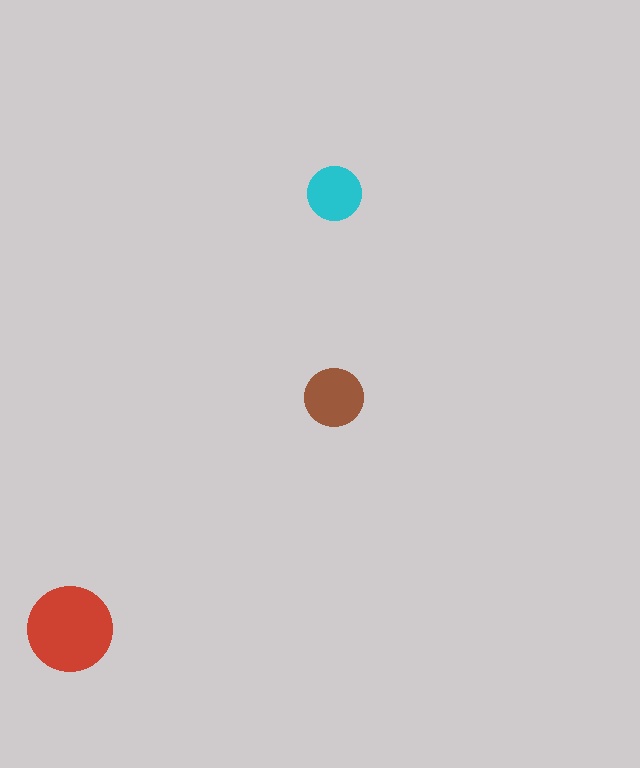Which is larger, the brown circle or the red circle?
The red one.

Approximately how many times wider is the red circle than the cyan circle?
About 1.5 times wider.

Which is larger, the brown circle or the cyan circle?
The brown one.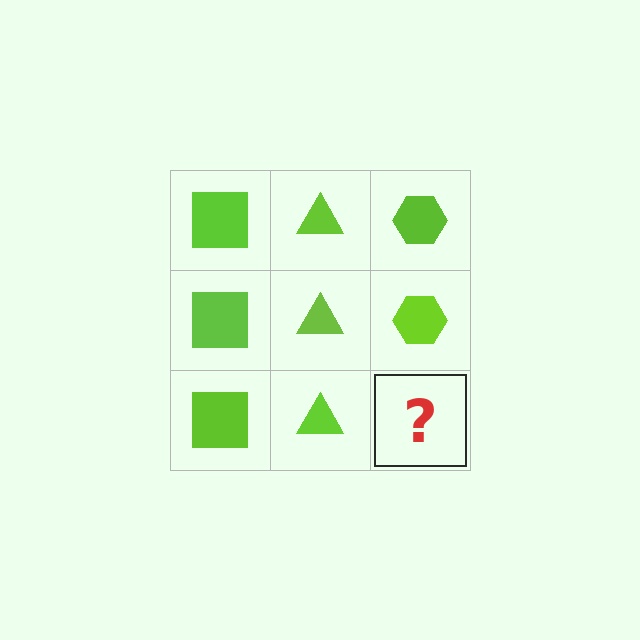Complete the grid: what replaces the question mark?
The question mark should be replaced with a lime hexagon.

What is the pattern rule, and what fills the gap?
The rule is that each column has a consistent shape. The gap should be filled with a lime hexagon.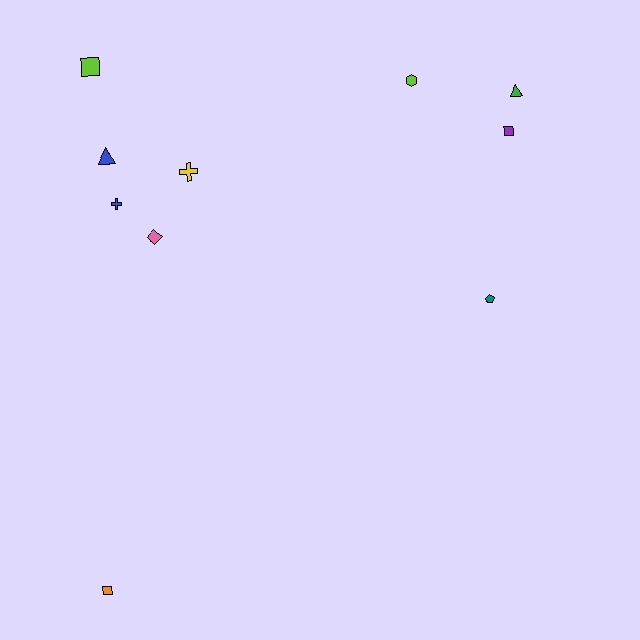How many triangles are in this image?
There are 2 triangles.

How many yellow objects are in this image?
There is 1 yellow object.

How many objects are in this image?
There are 10 objects.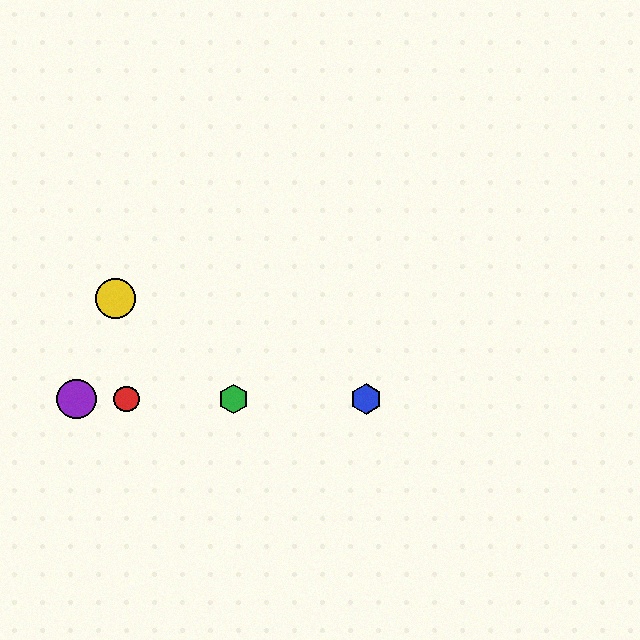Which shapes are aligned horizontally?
The red circle, the blue hexagon, the green hexagon, the purple circle are aligned horizontally.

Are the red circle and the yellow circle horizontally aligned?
No, the red circle is at y≈399 and the yellow circle is at y≈299.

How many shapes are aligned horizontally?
4 shapes (the red circle, the blue hexagon, the green hexagon, the purple circle) are aligned horizontally.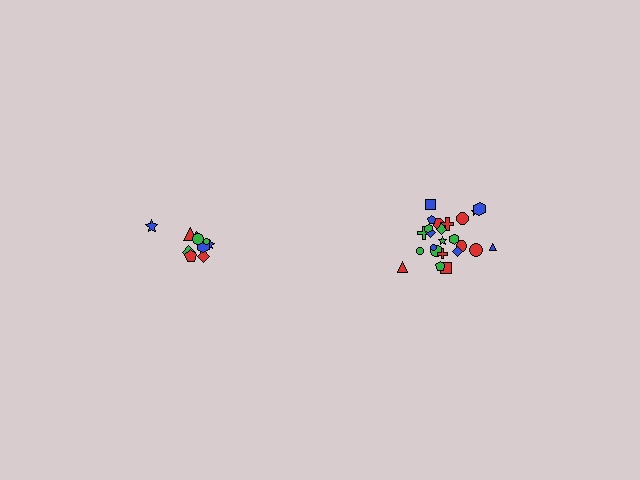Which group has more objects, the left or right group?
The right group.